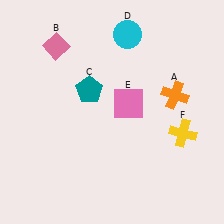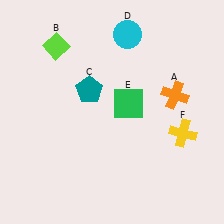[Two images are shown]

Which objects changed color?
B changed from pink to lime. E changed from pink to green.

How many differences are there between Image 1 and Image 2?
There are 2 differences between the two images.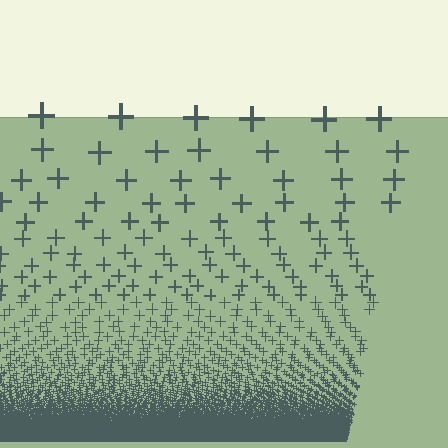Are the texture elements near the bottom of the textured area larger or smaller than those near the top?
Smaller. The gradient is inverted — elements near the bottom are smaller and denser.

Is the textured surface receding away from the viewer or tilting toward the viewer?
The surface appears to tilt toward the viewer. Texture elements get larger and sparser toward the top.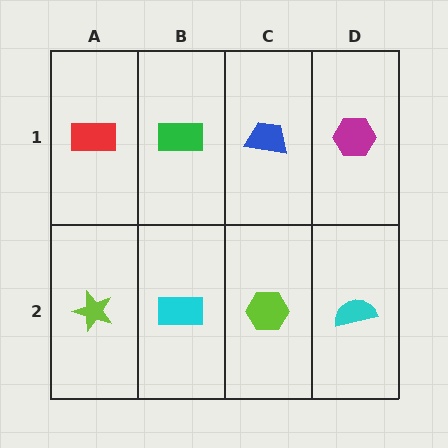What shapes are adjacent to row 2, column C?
A blue trapezoid (row 1, column C), a cyan rectangle (row 2, column B), a cyan semicircle (row 2, column D).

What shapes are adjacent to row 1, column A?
A lime star (row 2, column A), a green rectangle (row 1, column B).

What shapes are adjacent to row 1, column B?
A cyan rectangle (row 2, column B), a red rectangle (row 1, column A), a blue trapezoid (row 1, column C).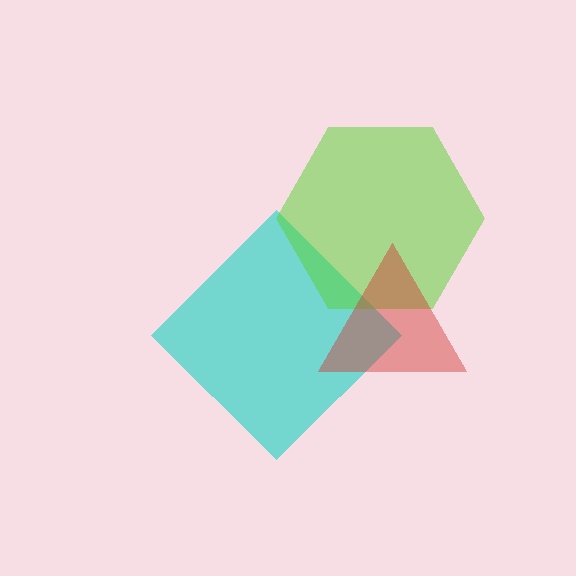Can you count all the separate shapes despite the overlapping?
Yes, there are 3 separate shapes.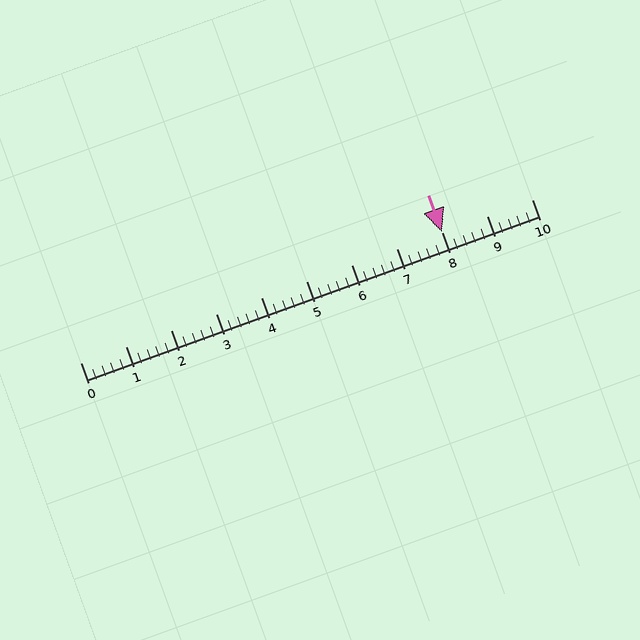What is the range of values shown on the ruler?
The ruler shows values from 0 to 10.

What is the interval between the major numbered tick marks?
The major tick marks are spaced 1 units apart.